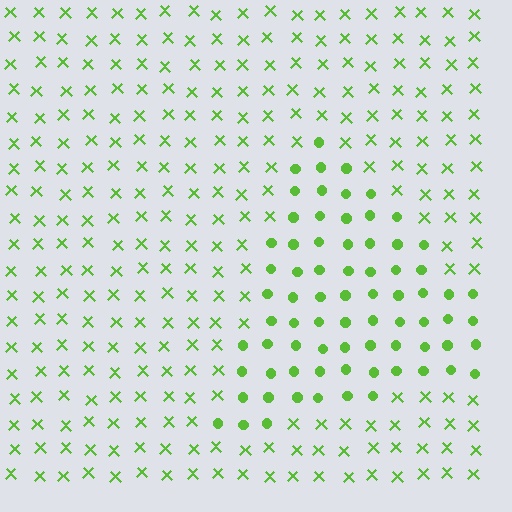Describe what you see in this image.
The image is filled with small lime elements arranged in a uniform grid. A triangle-shaped region contains circles, while the surrounding area contains X marks. The boundary is defined purely by the change in element shape.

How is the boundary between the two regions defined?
The boundary is defined by a change in element shape: circles inside vs. X marks outside. All elements share the same color and spacing.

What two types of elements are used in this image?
The image uses circles inside the triangle region and X marks outside it.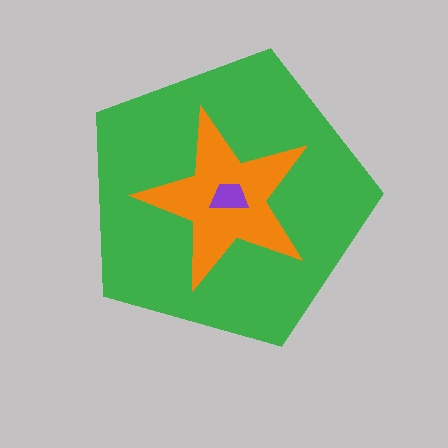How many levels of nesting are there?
3.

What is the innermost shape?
The purple trapezoid.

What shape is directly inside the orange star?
The purple trapezoid.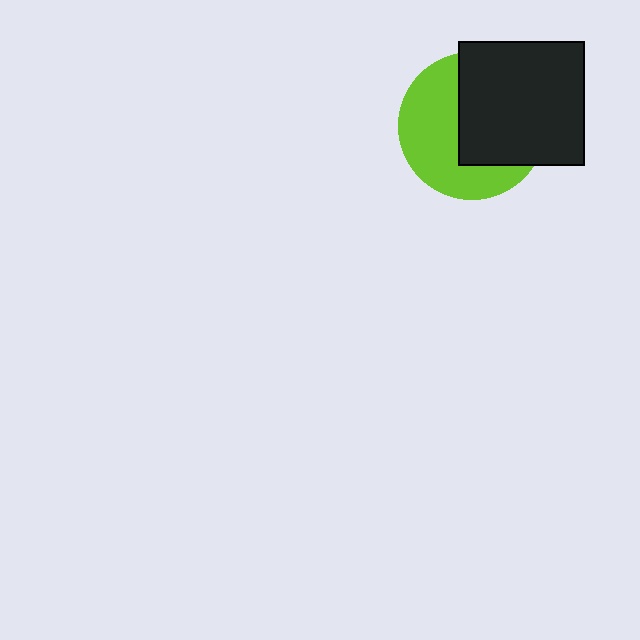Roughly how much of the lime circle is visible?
About half of it is visible (roughly 49%).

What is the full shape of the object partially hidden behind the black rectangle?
The partially hidden object is a lime circle.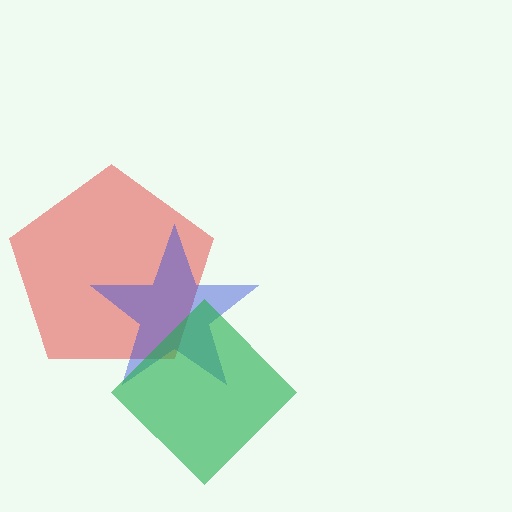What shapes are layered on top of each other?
The layered shapes are: a red pentagon, a blue star, a green diamond.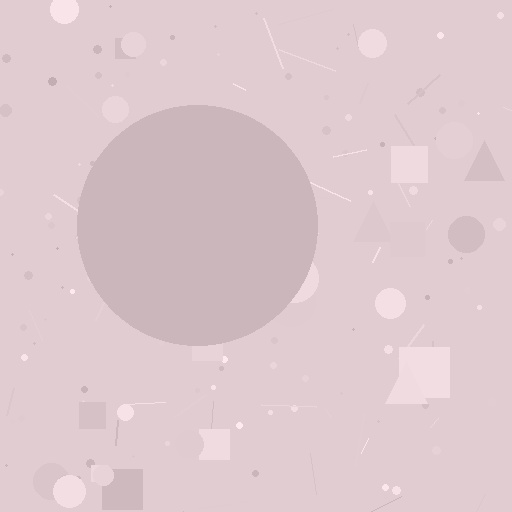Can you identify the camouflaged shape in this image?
The camouflaged shape is a circle.